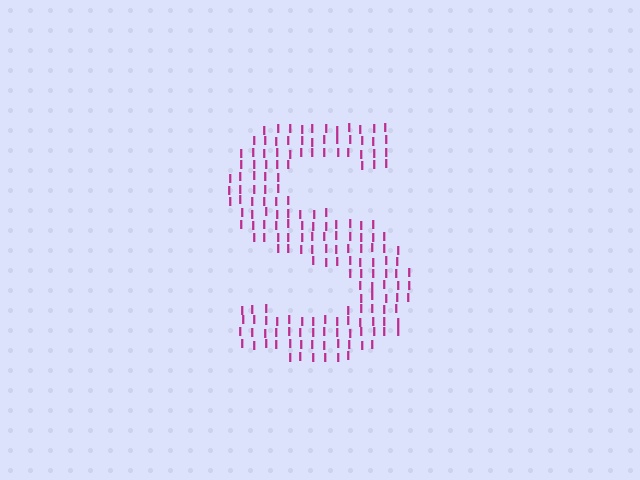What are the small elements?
The small elements are letter I's.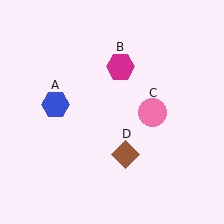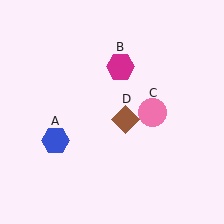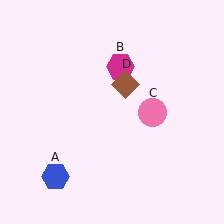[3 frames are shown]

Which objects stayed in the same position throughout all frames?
Magenta hexagon (object B) and pink circle (object C) remained stationary.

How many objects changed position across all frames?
2 objects changed position: blue hexagon (object A), brown diamond (object D).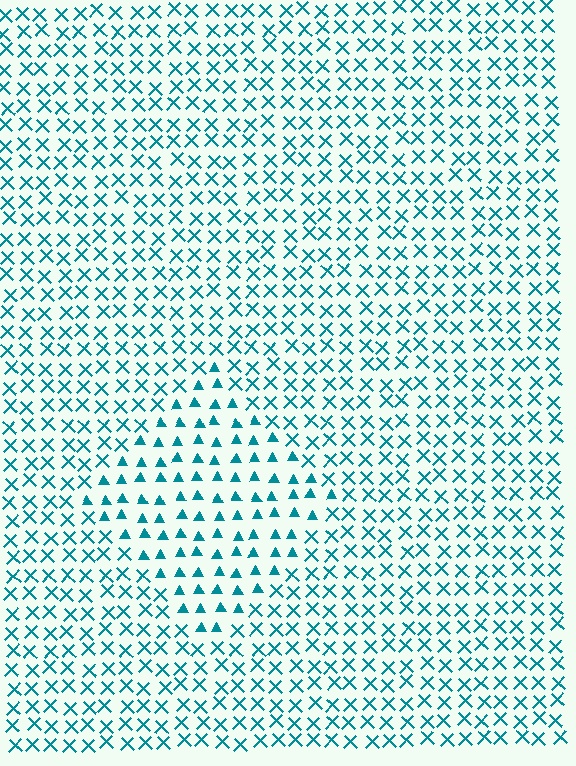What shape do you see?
I see a diamond.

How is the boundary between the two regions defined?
The boundary is defined by a change in element shape: triangles inside vs. X marks outside. All elements share the same color and spacing.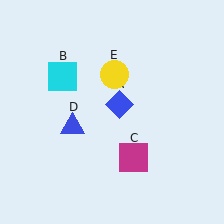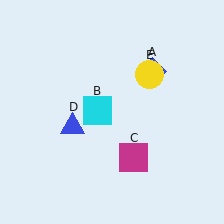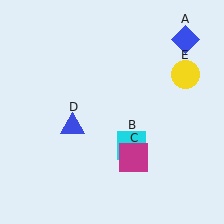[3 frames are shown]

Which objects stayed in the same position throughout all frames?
Magenta square (object C) and blue triangle (object D) remained stationary.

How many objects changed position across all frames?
3 objects changed position: blue diamond (object A), cyan square (object B), yellow circle (object E).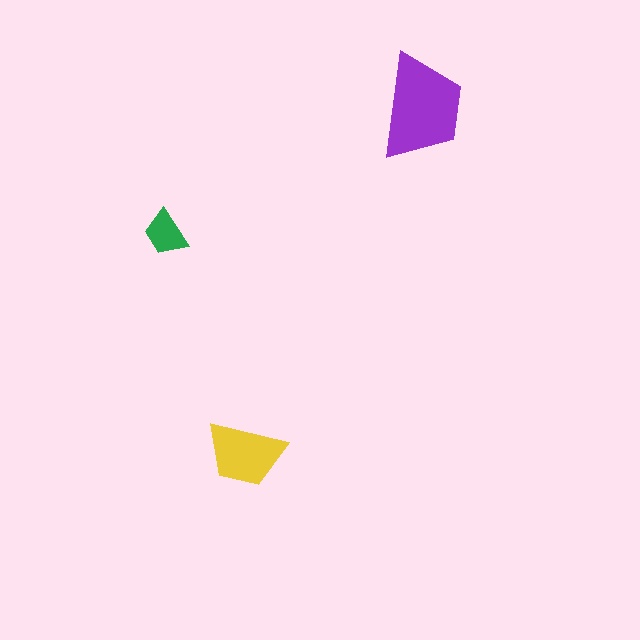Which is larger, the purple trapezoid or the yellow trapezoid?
The purple one.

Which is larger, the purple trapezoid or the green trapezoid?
The purple one.